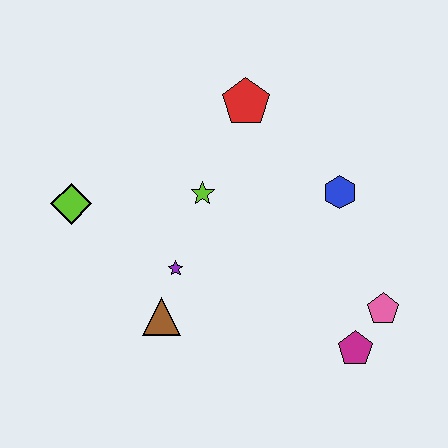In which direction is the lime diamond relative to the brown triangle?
The lime diamond is above the brown triangle.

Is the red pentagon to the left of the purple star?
No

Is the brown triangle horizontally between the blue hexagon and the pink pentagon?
No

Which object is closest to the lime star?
The purple star is closest to the lime star.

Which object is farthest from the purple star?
The pink pentagon is farthest from the purple star.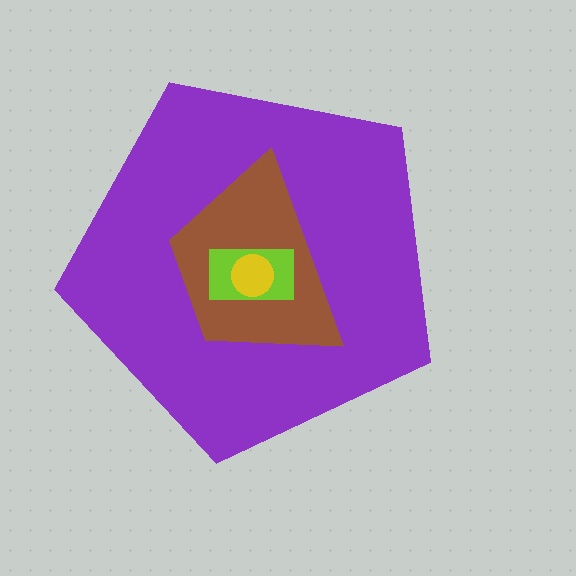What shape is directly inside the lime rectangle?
The yellow circle.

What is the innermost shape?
The yellow circle.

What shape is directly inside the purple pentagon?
The brown trapezoid.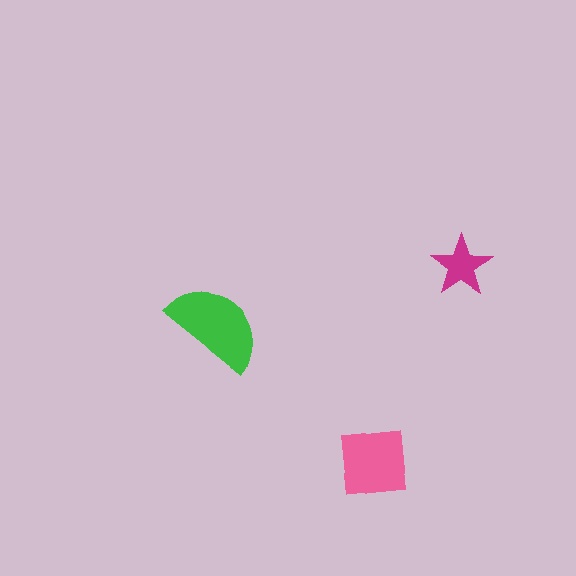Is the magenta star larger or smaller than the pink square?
Smaller.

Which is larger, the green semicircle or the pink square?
The green semicircle.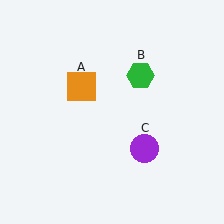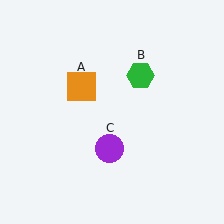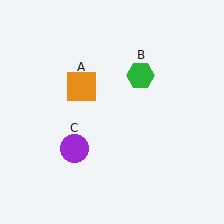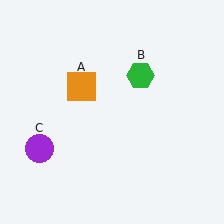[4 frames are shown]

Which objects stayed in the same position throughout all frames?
Orange square (object A) and green hexagon (object B) remained stationary.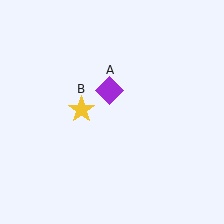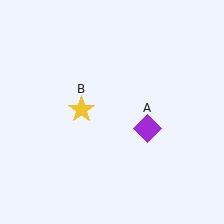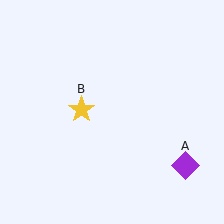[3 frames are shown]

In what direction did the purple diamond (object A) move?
The purple diamond (object A) moved down and to the right.